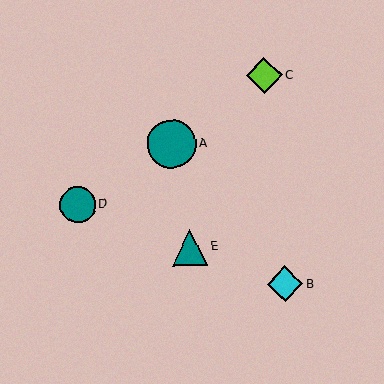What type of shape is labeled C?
Shape C is a lime diamond.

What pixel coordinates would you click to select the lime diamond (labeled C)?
Click at (264, 75) to select the lime diamond C.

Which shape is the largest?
The teal circle (labeled A) is the largest.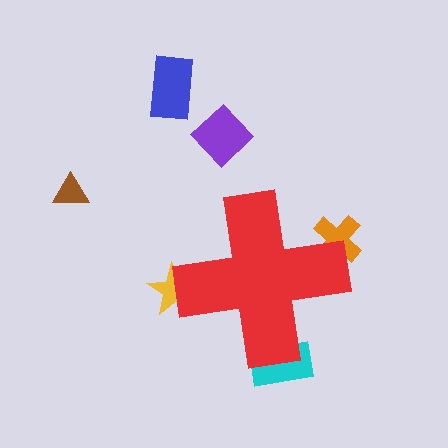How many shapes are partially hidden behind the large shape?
3 shapes are partially hidden.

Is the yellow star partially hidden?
Yes, the yellow star is partially hidden behind the red cross.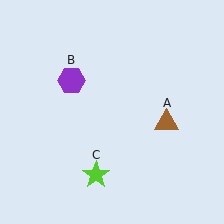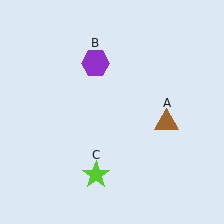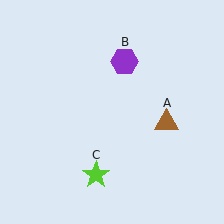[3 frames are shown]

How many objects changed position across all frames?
1 object changed position: purple hexagon (object B).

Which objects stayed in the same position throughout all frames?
Brown triangle (object A) and lime star (object C) remained stationary.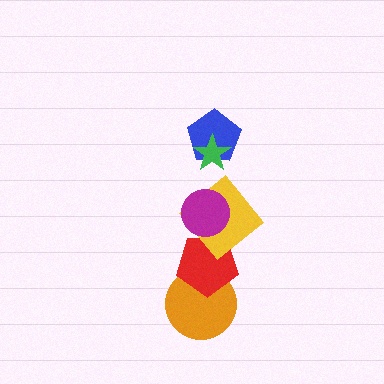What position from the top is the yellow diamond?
The yellow diamond is 4th from the top.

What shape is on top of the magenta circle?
The blue pentagon is on top of the magenta circle.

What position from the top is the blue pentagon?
The blue pentagon is 2nd from the top.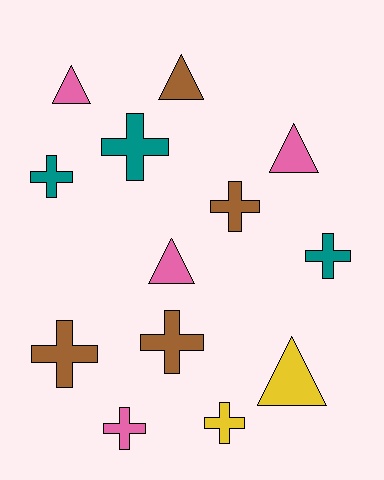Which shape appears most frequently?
Cross, with 8 objects.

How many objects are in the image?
There are 13 objects.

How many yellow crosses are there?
There is 1 yellow cross.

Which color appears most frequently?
Brown, with 4 objects.